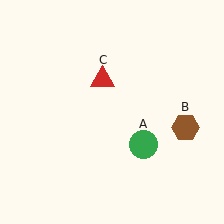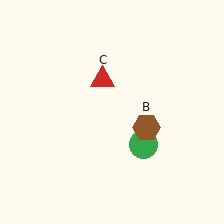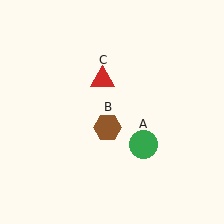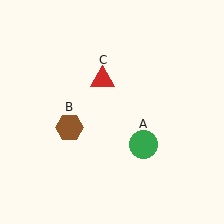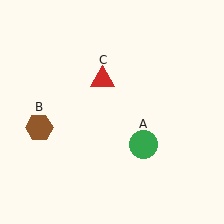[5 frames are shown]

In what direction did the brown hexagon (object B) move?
The brown hexagon (object B) moved left.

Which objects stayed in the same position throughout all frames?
Green circle (object A) and red triangle (object C) remained stationary.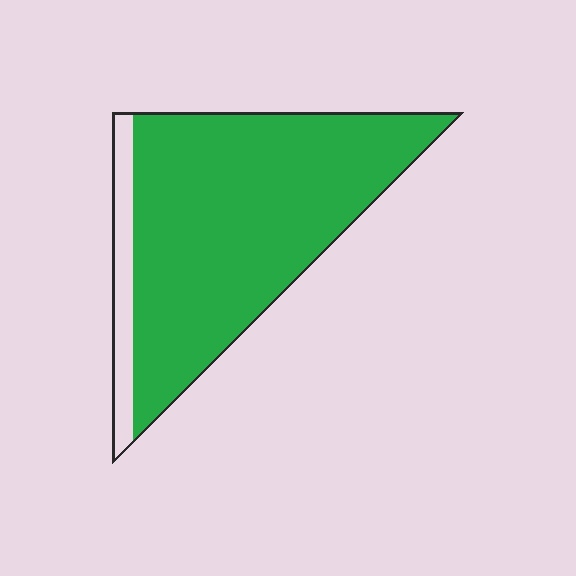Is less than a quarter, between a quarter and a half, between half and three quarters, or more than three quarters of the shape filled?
More than three quarters.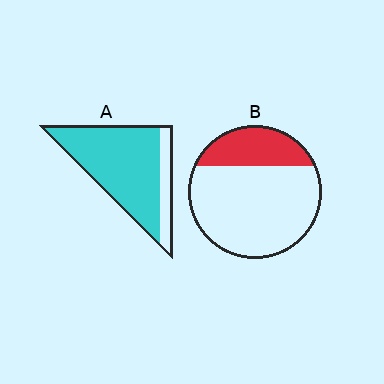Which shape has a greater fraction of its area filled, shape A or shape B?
Shape A.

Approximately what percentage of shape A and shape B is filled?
A is approximately 80% and B is approximately 25%.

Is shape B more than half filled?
No.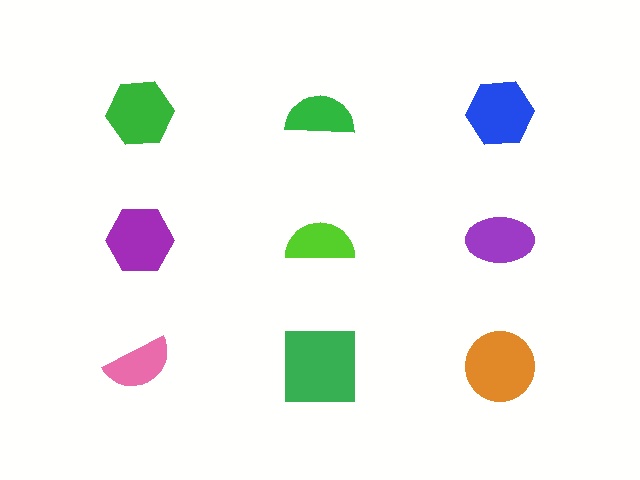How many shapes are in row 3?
3 shapes.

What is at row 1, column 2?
A green semicircle.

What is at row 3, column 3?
An orange circle.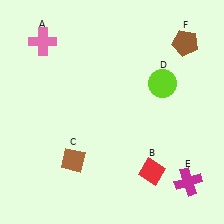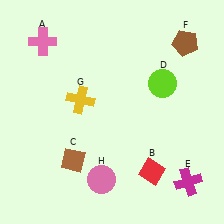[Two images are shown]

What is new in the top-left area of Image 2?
A yellow cross (G) was added in the top-left area of Image 2.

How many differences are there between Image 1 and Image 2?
There are 2 differences between the two images.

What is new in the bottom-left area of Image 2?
A pink circle (H) was added in the bottom-left area of Image 2.